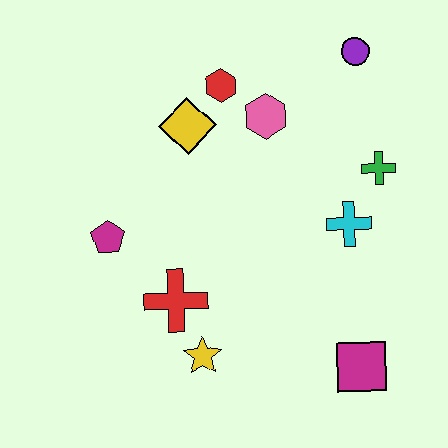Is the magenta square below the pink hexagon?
Yes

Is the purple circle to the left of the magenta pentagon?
No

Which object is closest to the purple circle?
The pink hexagon is closest to the purple circle.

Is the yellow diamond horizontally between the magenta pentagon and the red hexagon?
Yes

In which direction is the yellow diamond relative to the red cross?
The yellow diamond is above the red cross.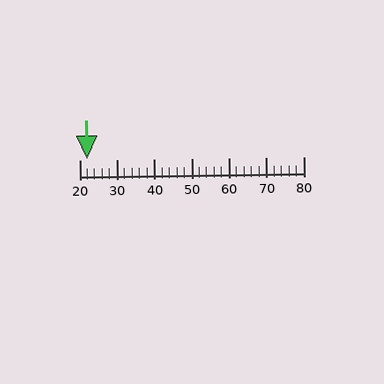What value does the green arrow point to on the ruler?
The green arrow points to approximately 22.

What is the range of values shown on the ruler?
The ruler shows values from 20 to 80.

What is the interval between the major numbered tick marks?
The major tick marks are spaced 10 units apart.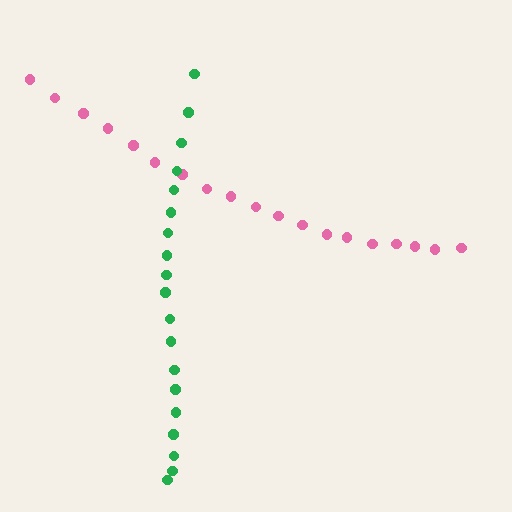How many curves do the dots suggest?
There are 2 distinct paths.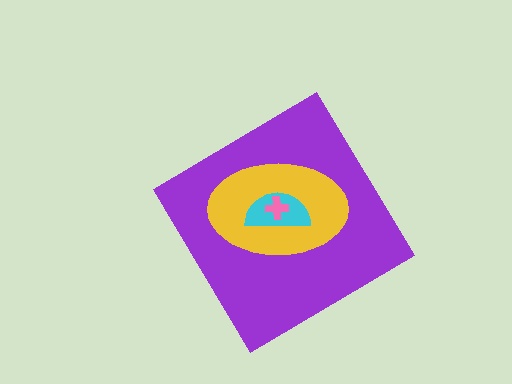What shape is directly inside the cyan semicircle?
The pink cross.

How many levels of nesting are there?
4.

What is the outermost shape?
The purple diamond.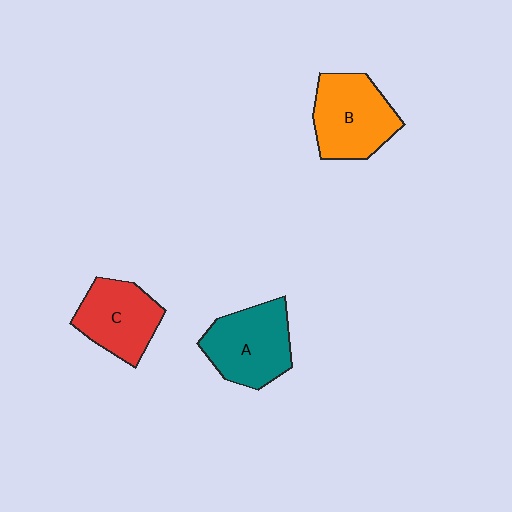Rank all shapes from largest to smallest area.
From largest to smallest: B (orange), A (teal), C (red).